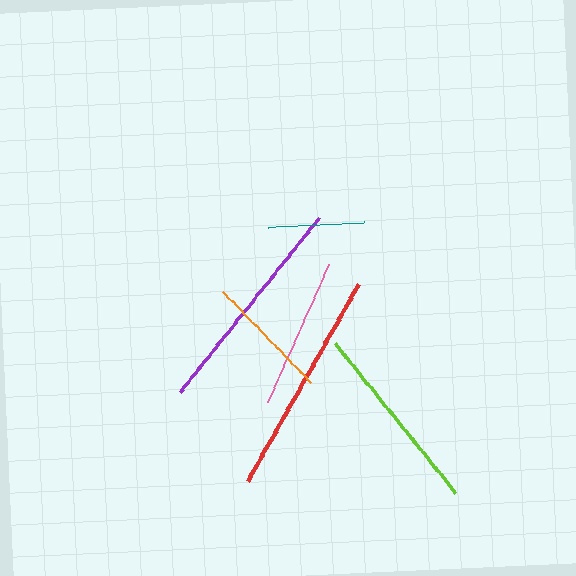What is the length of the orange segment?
The orange segment is approximately 127 pixels long.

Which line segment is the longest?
The red line is the longest at approximately 227 pixels.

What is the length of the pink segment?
The pink segment is approximately 150 pixels long.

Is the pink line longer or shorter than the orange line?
The pink line is longer than the orange line.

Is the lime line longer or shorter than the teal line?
The lime line is longer than the teal line.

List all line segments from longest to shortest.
From longest to shortest: red, purple, lime, pink, orange, teal.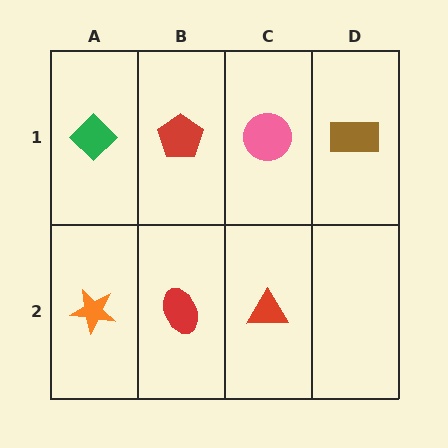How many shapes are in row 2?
3 shapes.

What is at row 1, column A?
A green diamond.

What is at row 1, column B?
A red pentagon.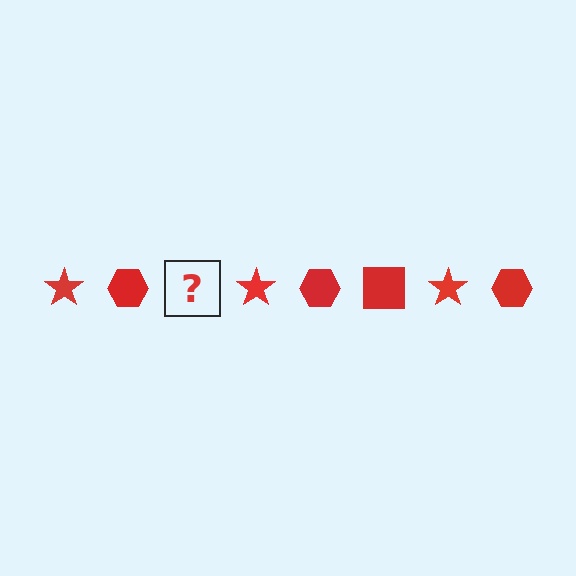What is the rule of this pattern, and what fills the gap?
The rule is that the pattern cycles through star, hexagon, square shapes in red. The gap should be filled with a red square.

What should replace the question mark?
The question mark should be replaced with a red square.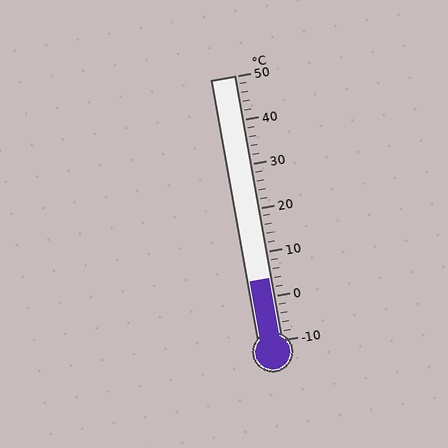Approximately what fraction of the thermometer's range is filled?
The thermometer is filled to approximately 25% of its range.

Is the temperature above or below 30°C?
The temperature is below 30°C.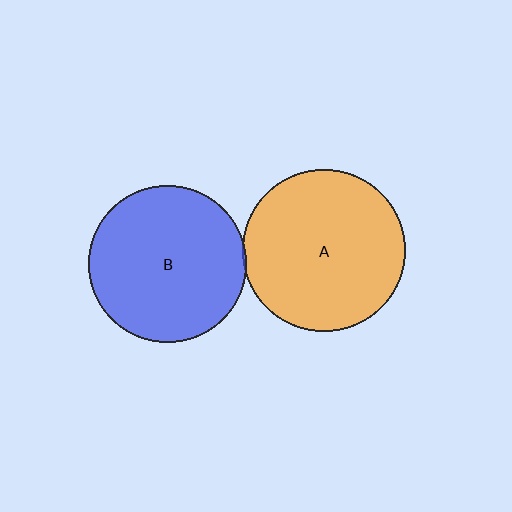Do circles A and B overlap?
Yes.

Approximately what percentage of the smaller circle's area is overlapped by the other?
Approximately 5%.